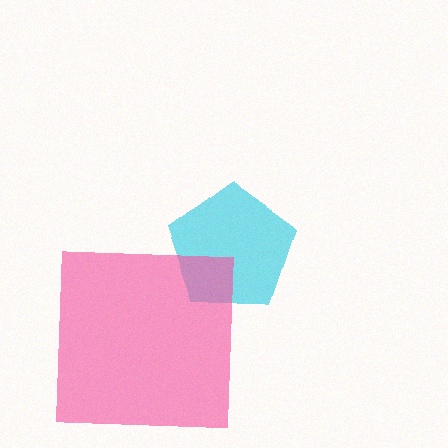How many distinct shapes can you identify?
There are 2 distinct shapes: a cyan pentagon, a pink square.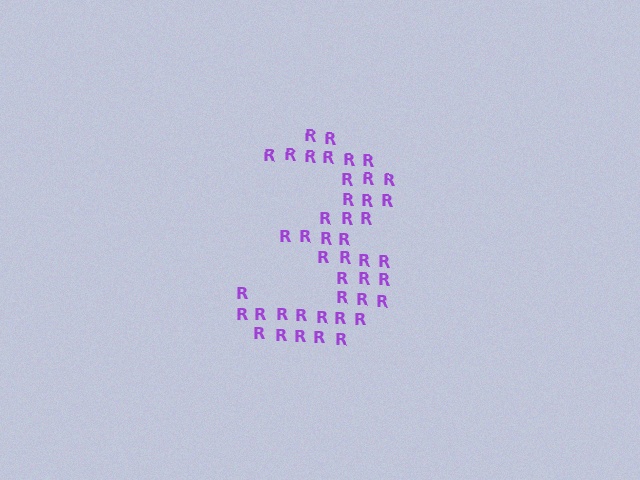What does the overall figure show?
The overall figure shows the digit 3.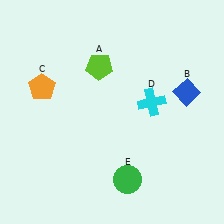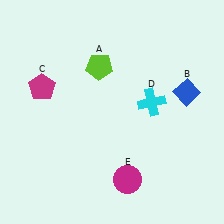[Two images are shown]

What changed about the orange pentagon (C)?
In Image 1, C is orange. In Image 2, it changed to magenta.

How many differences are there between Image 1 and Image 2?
There are 2 differences between the two images.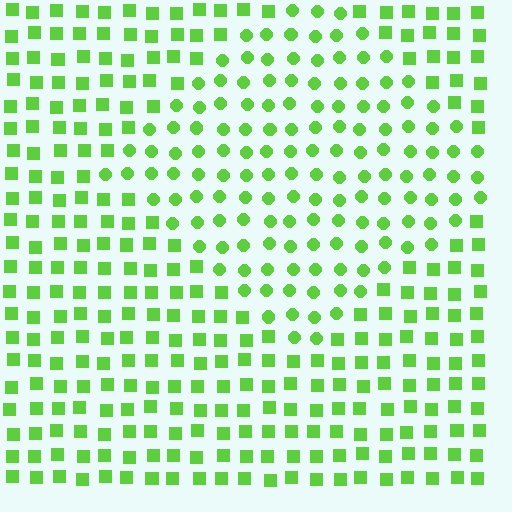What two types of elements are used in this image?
The image uses circles inside the diamond region and squares outside it.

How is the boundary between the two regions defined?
The boundary is defined by a change in element shape: circles inside vs. squares outside. All elements share the same color and spacing.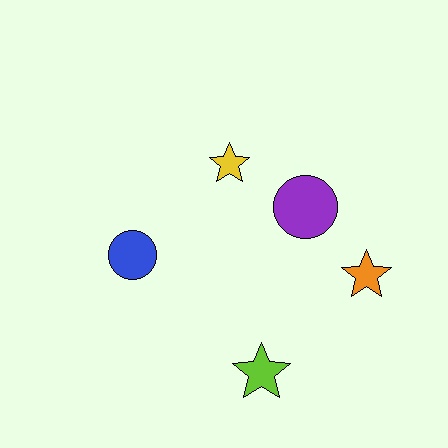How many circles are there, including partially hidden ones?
There are 2 circles.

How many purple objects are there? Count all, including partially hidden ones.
There is 1 purple object.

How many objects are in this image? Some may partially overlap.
There are 5 objects.